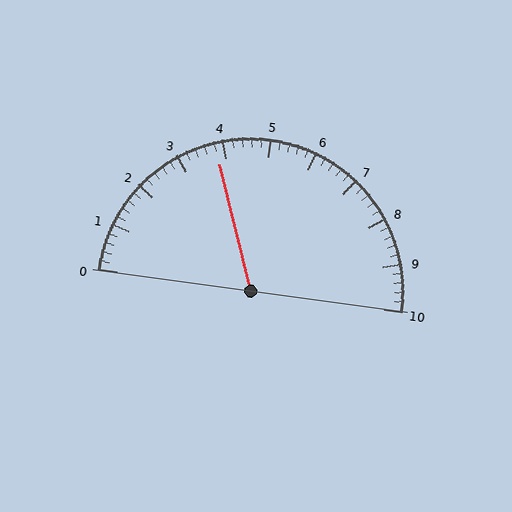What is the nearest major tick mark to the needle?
The nearest major tick mark is 4.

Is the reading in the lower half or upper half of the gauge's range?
The reading is in the lower half of the range (0 to 10).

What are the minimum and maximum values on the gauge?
The gauge ranges from 0 to 10.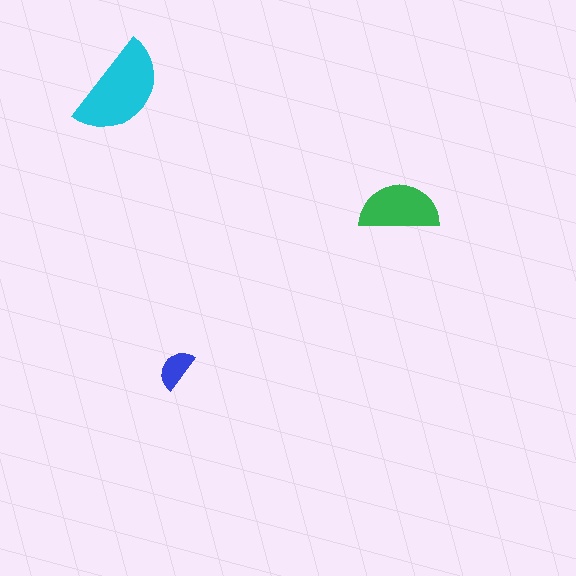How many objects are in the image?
There are 3 objects in the image.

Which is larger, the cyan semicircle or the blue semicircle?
The cyan one.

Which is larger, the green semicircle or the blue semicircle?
The green one.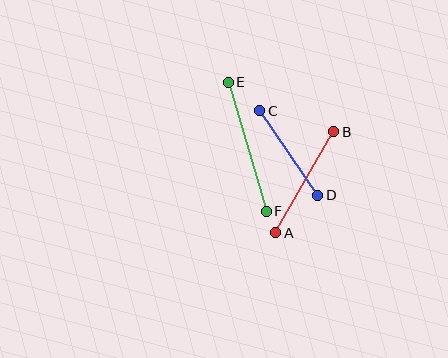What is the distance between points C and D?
The distance is approximately 103 pixels.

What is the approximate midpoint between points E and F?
The midpoint is at approximately (247, 147) pixels.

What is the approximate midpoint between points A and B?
The midpoint is at approximately (305, 182) pixels.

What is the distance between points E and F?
The distance is approximately 134 pixels.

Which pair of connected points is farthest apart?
Points E and F are farthest apart.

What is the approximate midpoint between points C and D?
The midpoint is at approximately (289, 153) pixels.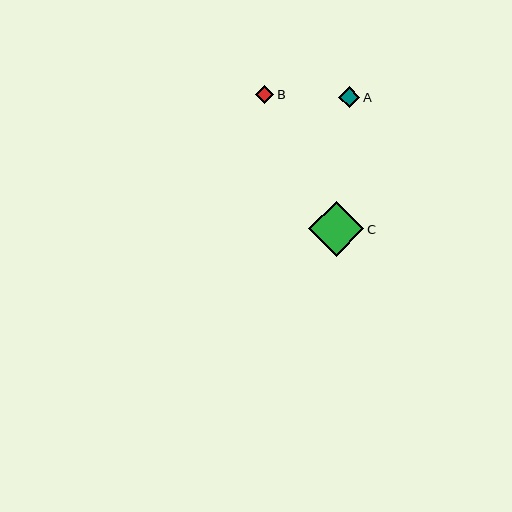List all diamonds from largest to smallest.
From largest to smallest: C, A, B.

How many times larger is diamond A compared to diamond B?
Diamond A is approximately 1.1 times the size of diamond B.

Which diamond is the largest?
Diamond C is the largest with a size of approximately 55 pixels.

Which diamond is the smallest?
Diamond B is the smallest with a size of approximately 19 pixels.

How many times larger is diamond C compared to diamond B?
Diamond C is approximately 2.9 times the size of diamond B.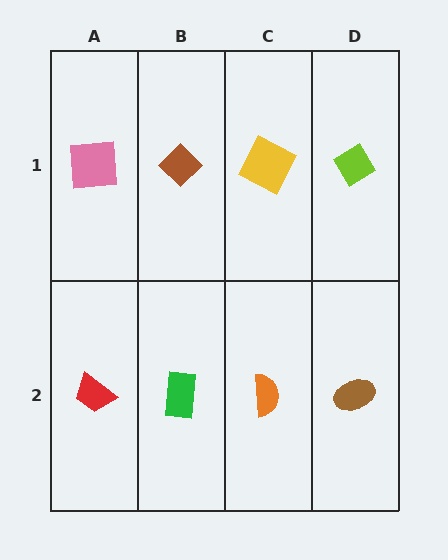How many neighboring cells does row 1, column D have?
2.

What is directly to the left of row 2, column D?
An orange semicircle.